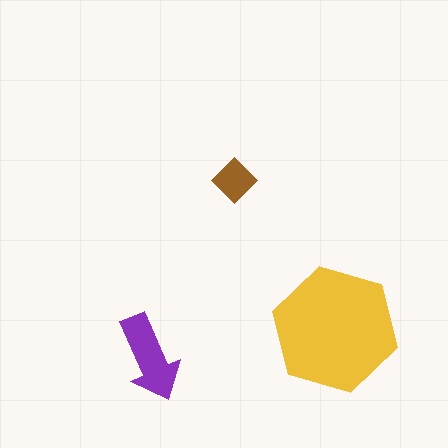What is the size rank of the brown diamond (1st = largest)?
3rd.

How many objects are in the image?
There are 3 objects in the image.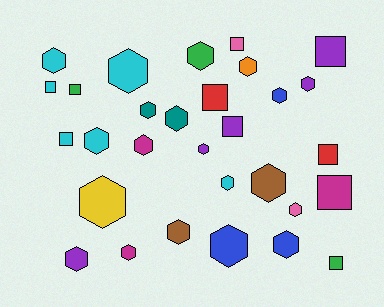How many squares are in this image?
There are 10 squares.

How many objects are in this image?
There are 30 objects.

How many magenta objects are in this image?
There are 3 magenta objects.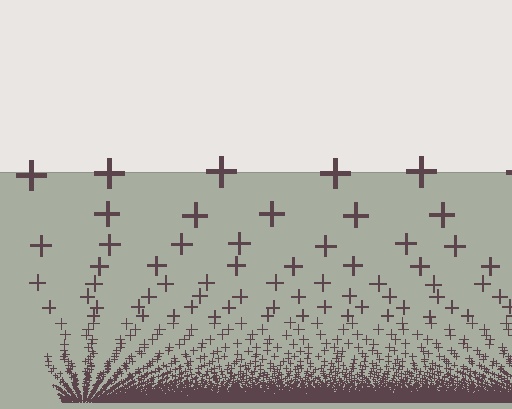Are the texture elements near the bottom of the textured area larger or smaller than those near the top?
Smaller. The gradient is inverted — elements near the bottom are smaller and denser.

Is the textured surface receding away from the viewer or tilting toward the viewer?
The surface appears to tilt toward the viewer. Texture elements get larger and sparser toward the top.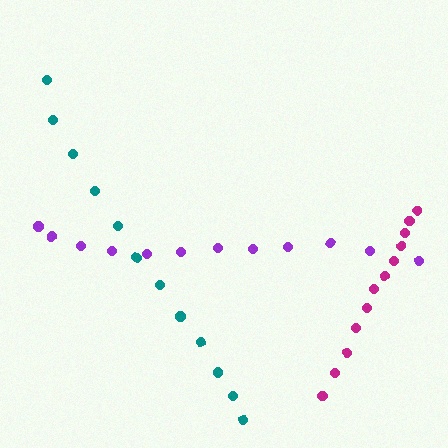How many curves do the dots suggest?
There are 3 distinct paths.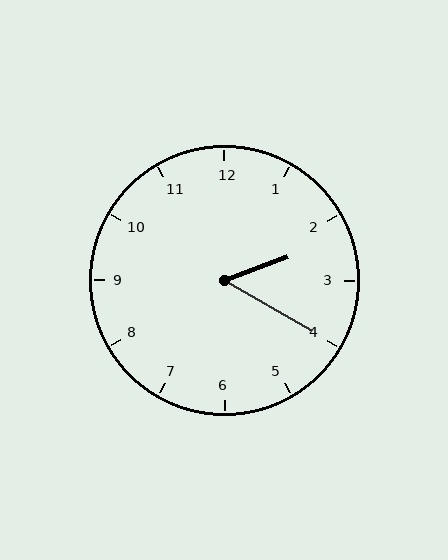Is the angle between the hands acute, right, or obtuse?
It is acute.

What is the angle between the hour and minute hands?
Approximately 50 degrees.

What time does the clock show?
2:20.